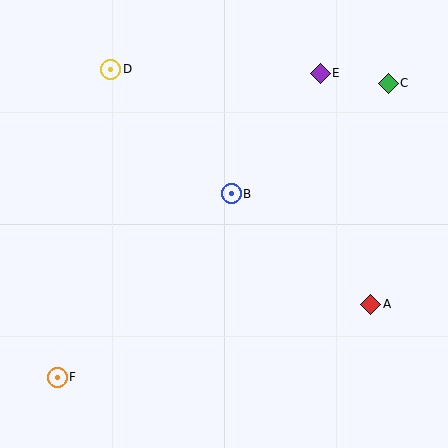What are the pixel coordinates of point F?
Point F is at (57, 377).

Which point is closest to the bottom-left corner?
Point F is closest to the bottom-left corner.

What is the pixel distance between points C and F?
The distance between C and F is 442 pixels.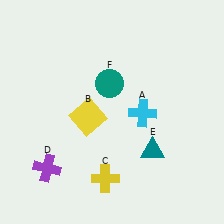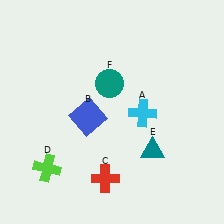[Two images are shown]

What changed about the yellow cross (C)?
In Image 1, C is yellow. In Image 2, it changed to red.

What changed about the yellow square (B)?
In Image 1, B is yellow. In Image 2, it changed to blue.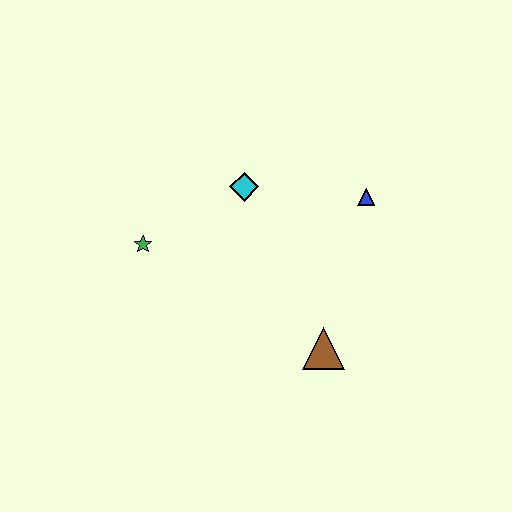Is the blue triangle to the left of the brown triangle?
No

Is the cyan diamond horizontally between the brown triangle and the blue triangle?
No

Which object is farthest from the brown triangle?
The green star is farthest from the brown triangle.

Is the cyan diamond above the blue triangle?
Yes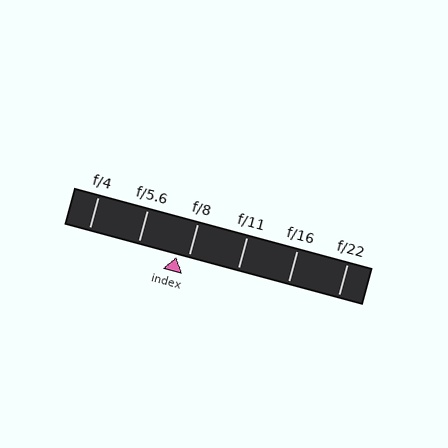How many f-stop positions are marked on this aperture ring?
There are 6 f-stop positions marked.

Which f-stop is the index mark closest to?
The index mark is closest to f/8.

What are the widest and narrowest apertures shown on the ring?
The widest aperture shown is f/4 and the narrowest is f/22.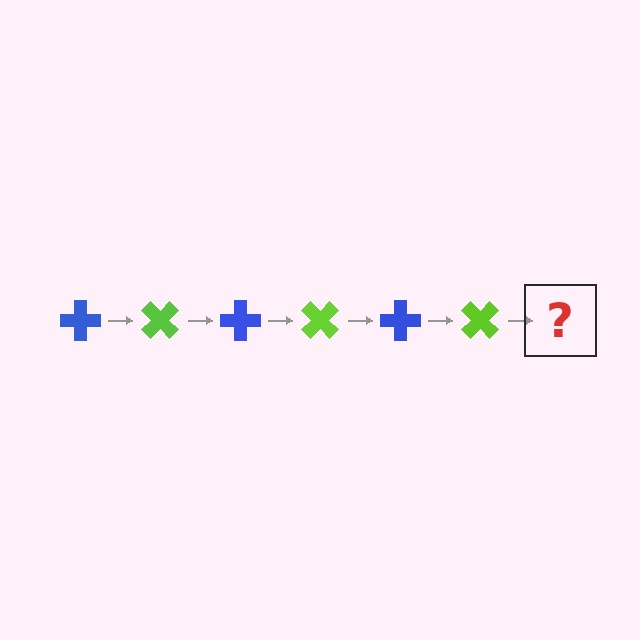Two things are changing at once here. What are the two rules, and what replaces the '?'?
The two rules are that it rotates 45 degrees each step and the color cycles through blue and lime. The '?' should be a blue cross, rotated 270 degrees from the start.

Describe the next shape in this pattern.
It should be a blue cross, rotated 270 degrees from the start.